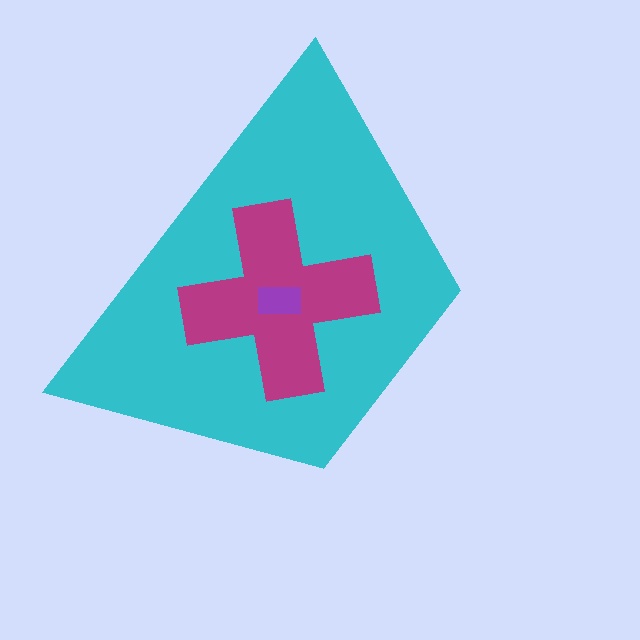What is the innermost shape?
The purple rectangle.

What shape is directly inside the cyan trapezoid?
The magenta cross.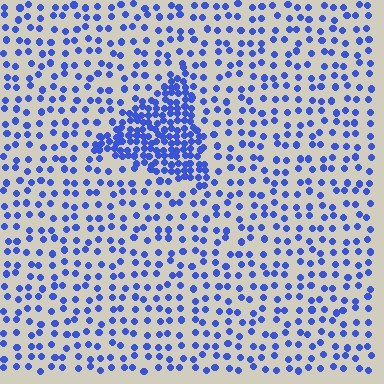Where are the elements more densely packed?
The elements are more densely packed inside the triangle boundary.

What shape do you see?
I see a triangle.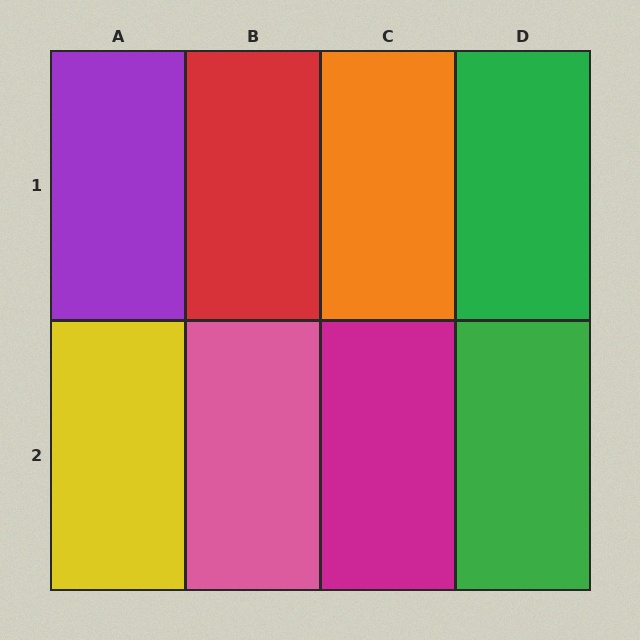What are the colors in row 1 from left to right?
Purple, red, orange, green.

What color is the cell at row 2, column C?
Magenta.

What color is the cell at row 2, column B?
Pink.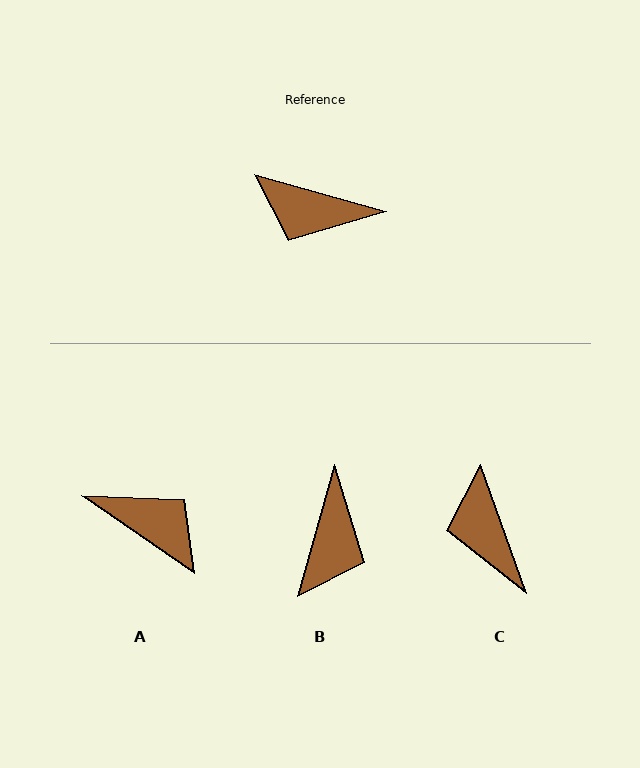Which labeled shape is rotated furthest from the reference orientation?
A, about 161 degrees away.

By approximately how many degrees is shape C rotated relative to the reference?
Approximately 55 degrees clockwise.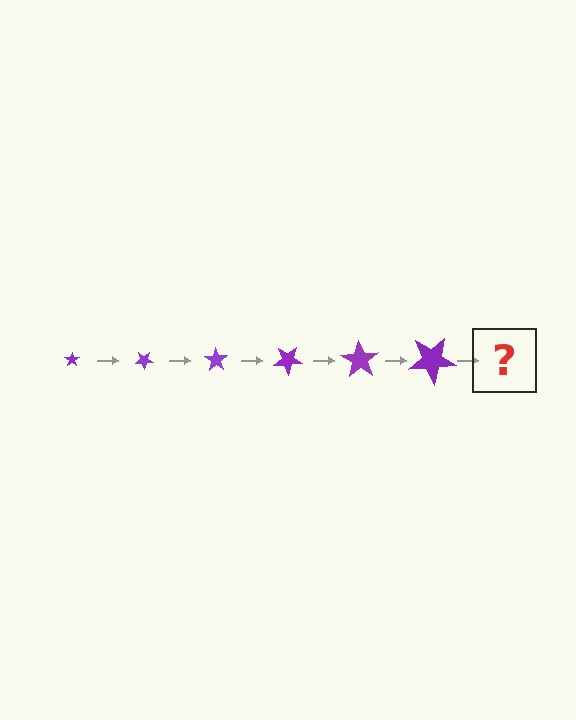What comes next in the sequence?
The next element should be a star, larger than the previous one and rotated 210 degrees from the start.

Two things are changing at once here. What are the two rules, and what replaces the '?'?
The two rules are that the star grows larger each step and it rotates 35 degrees each step. The '?' should be a star, larger than the previous one and rotated 210 degrees from the start.